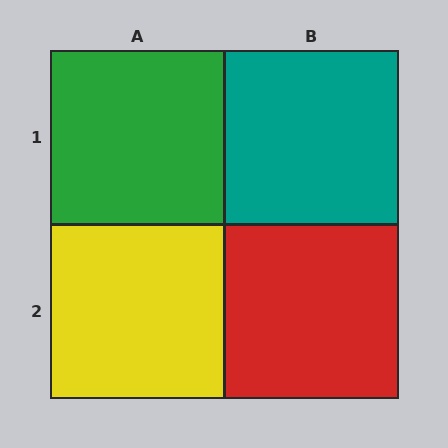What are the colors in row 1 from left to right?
Green, teal.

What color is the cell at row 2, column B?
Red.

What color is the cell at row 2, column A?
Yellow.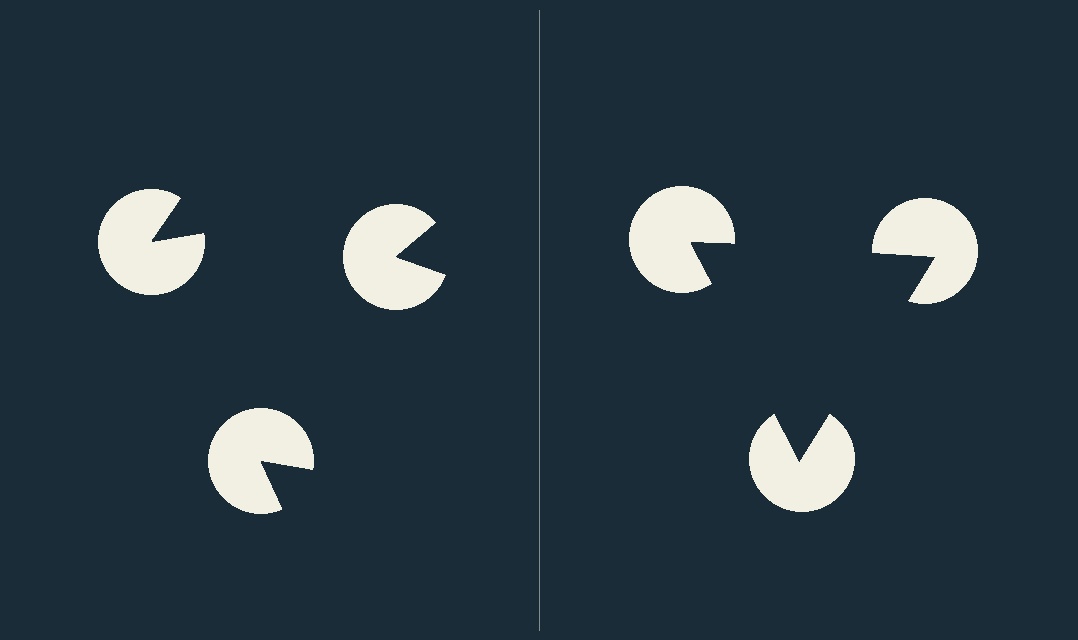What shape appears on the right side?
An illusory triangle.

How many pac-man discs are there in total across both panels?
6 — 3 on each side.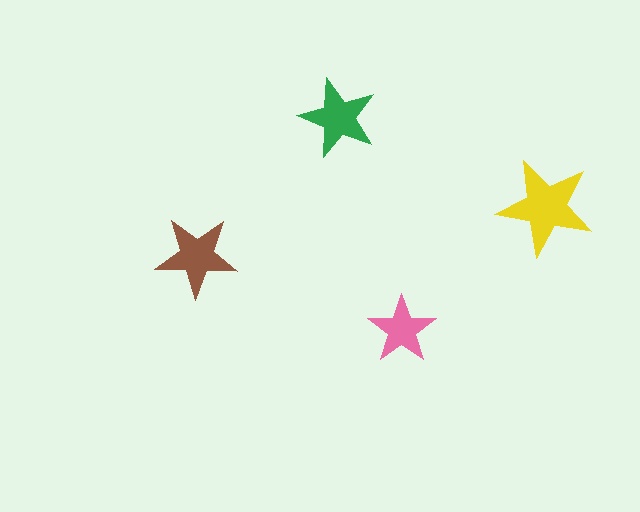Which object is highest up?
The green star is topmost.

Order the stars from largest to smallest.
the yellow one, the brown one, the green one, the pink one.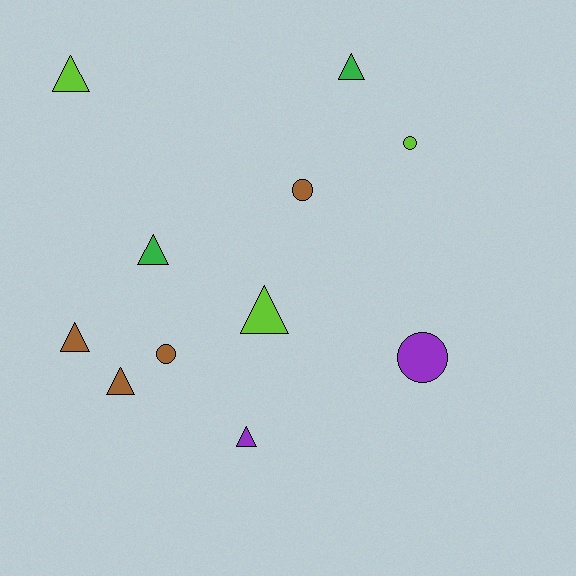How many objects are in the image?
There are 11 objects.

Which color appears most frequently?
Brown, with 4 objects.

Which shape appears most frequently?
Triangle, with 7 objects.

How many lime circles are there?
There is 1 lime circle.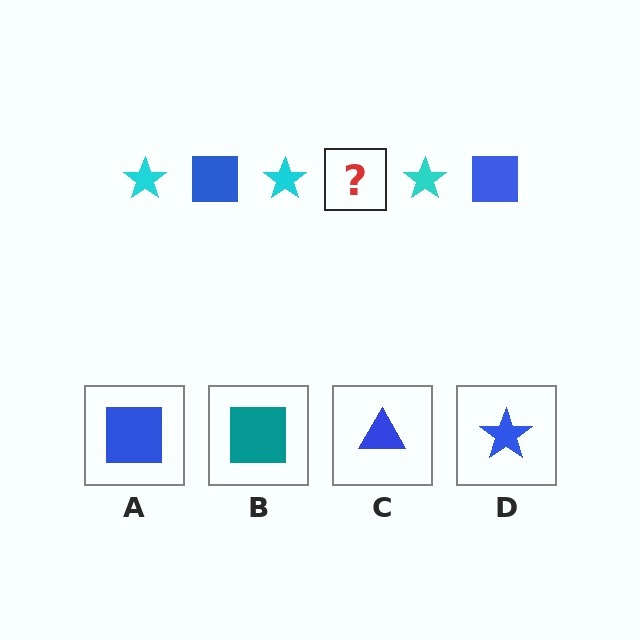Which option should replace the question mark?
Option A.